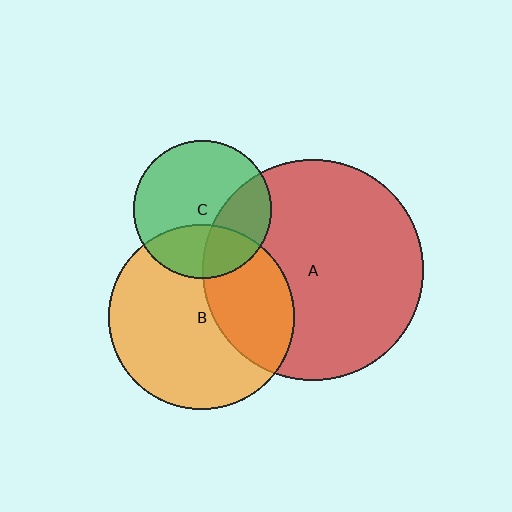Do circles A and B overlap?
Yes.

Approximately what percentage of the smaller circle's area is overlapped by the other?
Approximately 35%.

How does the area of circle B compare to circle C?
Approximately 1.8 times.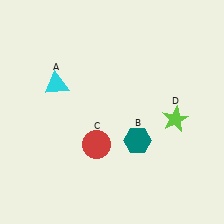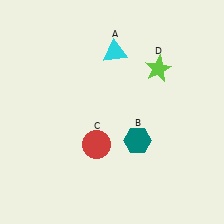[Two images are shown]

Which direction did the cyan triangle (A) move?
The cyan triangle (A) moved right.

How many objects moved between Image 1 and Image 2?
2 objects moved between the two images.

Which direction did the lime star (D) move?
The lime star (D) moved up.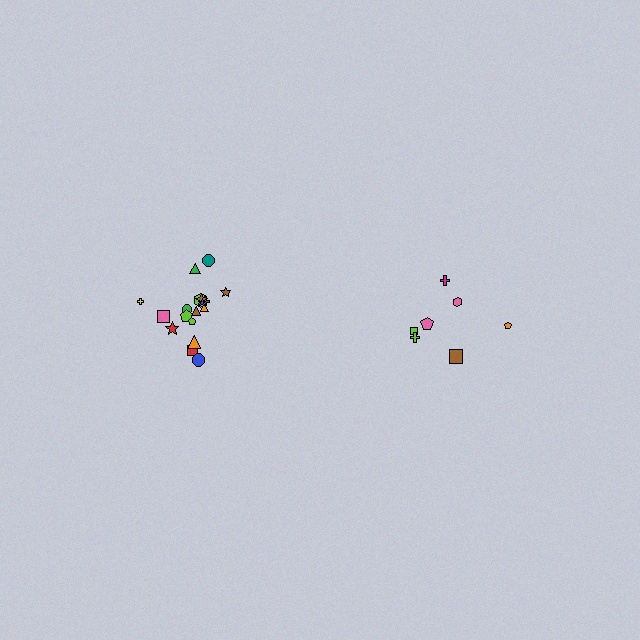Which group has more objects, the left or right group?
The left group.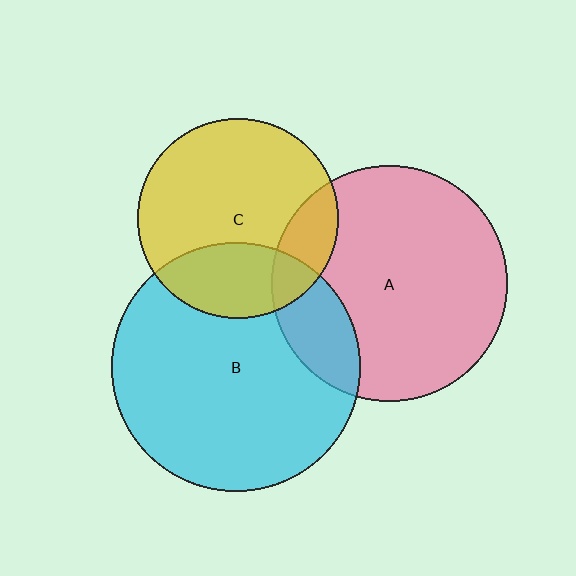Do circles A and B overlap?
Yes.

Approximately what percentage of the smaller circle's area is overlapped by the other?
Approximately 20%.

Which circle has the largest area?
Circle B (cyan).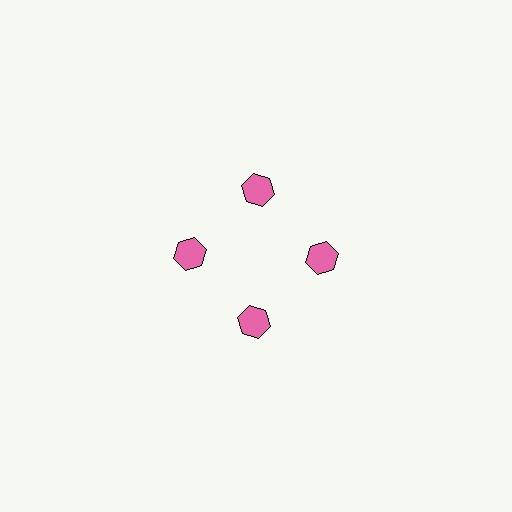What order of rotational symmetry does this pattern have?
This pattern has 4-fold rotational symmetry.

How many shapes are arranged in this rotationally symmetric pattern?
There are 4 shapes, arranged in 4 groups of 1.